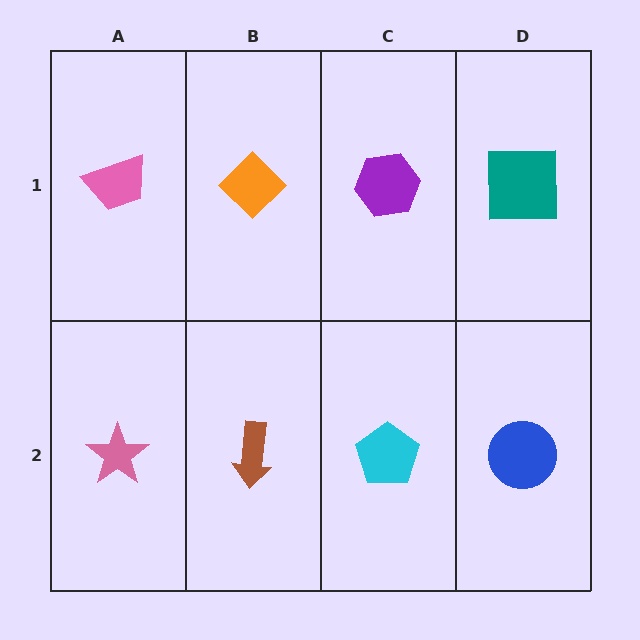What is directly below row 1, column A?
A pink star.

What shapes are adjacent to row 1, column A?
A pink star (row 2, column A), an orange diamond (row 1, column B).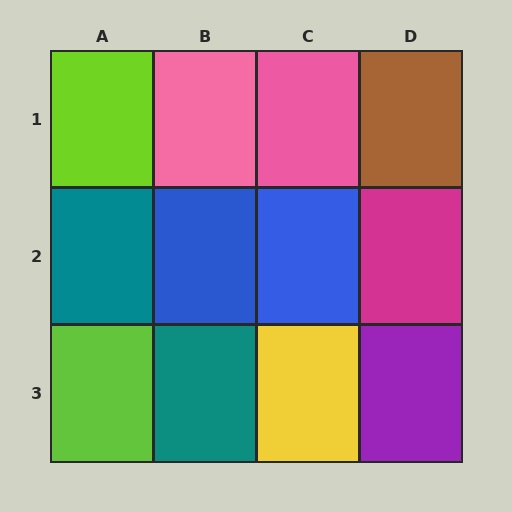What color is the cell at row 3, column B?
Teal.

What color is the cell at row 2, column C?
Blue.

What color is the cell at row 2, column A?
Teal.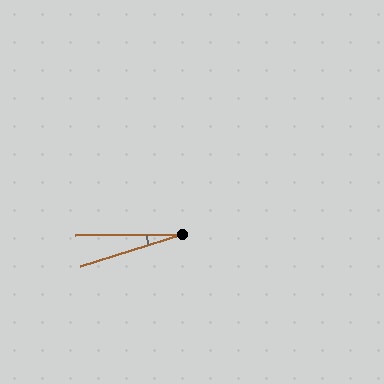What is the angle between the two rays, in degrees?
Approximately 17 degrees.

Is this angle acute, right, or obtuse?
It is acute.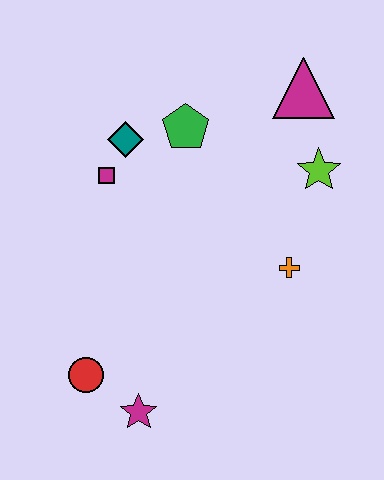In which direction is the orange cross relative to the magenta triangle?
The orange cross is below the magenta triangle.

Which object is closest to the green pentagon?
The teal diamond is closest to the green pentagon.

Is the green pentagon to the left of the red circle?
No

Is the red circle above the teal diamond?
No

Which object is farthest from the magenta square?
The magenta star is farthest from the magenta square.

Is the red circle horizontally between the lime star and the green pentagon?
No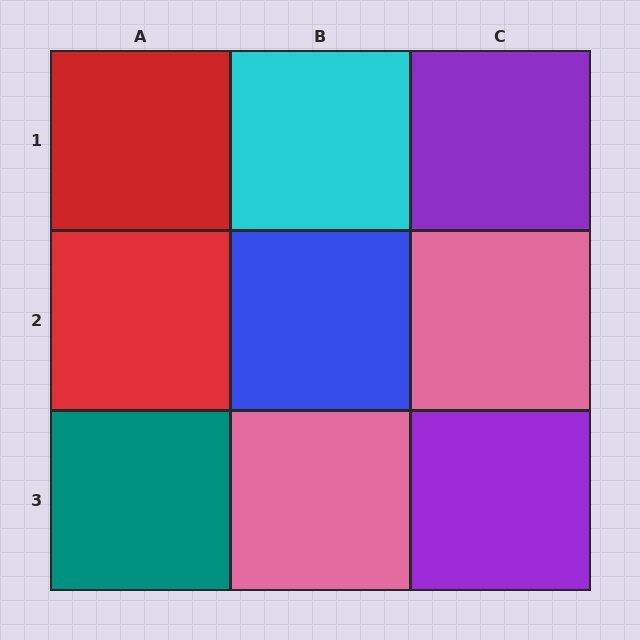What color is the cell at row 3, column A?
Teal.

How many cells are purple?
2 cells are purple.